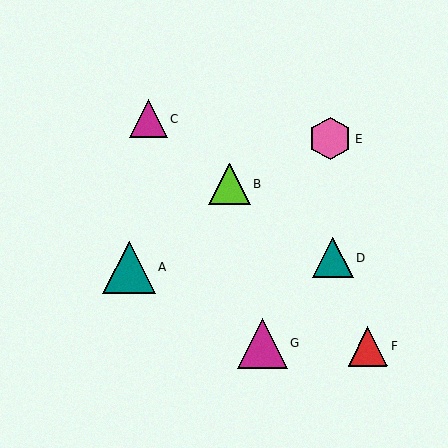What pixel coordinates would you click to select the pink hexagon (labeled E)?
Click at (330, 138) to select the pink hexagon E.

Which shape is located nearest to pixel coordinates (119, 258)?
The teal triangle (labeled A) at (129, 268) is nearest to that location.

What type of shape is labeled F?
Shape F is a red triangle.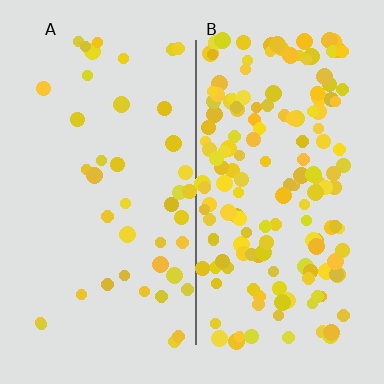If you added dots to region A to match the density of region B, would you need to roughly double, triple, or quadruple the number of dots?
Approximately quadruple.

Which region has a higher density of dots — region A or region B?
B (the right).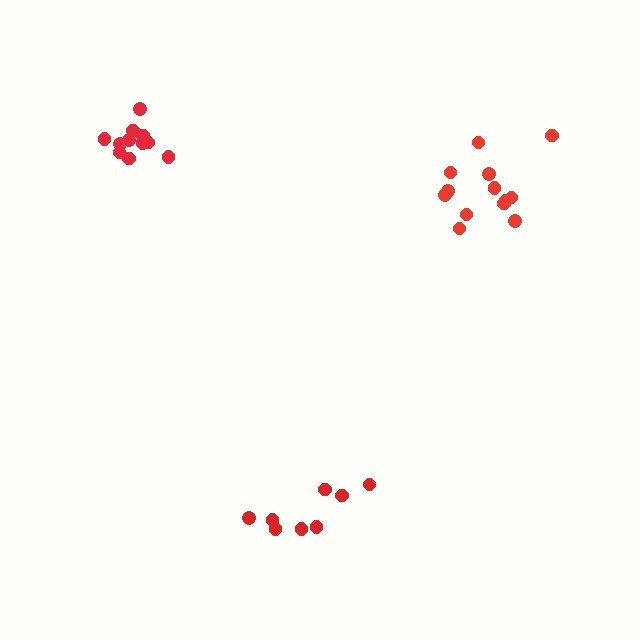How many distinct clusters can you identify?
There are 3 distinct clusters.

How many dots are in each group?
Group 1: 8 dots, Group 2: 13 dots, Group 3: 11 dots (32 total).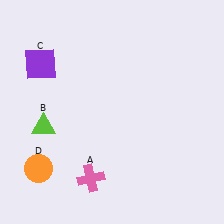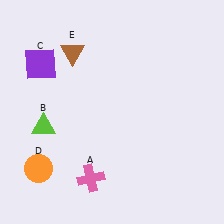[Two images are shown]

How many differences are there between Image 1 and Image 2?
There is 1 difference between the two images.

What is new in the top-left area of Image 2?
A brown triangle (E) was added in the top-left area of Image 2.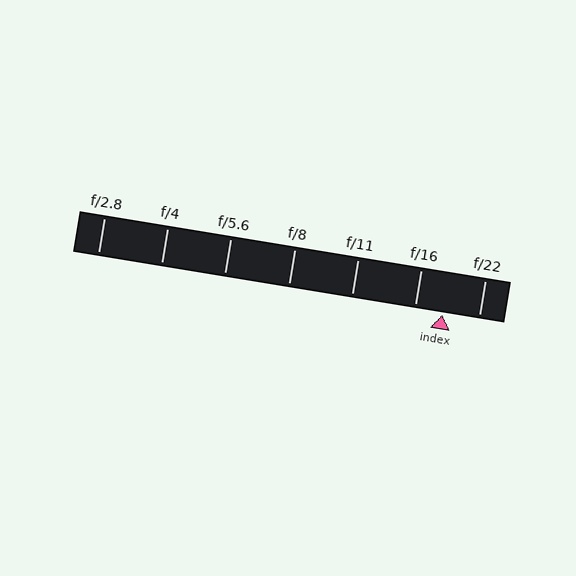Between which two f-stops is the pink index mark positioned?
The index mark is between f/16 and f/22.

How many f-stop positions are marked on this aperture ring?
There are 7 f-stop positions marked.